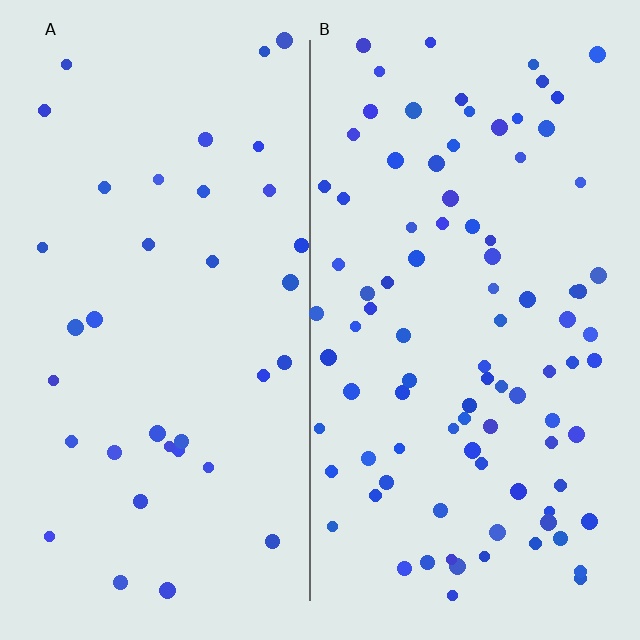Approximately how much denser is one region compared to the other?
Approximately 2.5× — region B over region A.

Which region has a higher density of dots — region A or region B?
B (the right).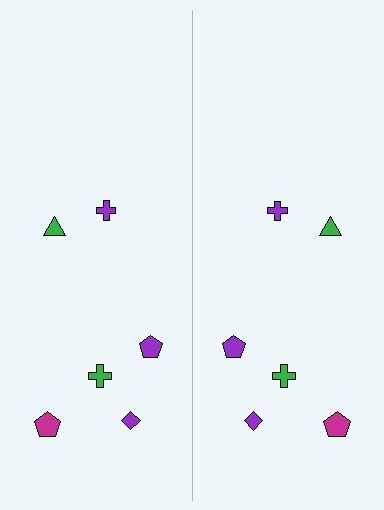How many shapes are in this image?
There are 12 shapes in this image.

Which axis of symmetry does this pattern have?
The pattern has a vertical axis of symmetry running through the center of the image.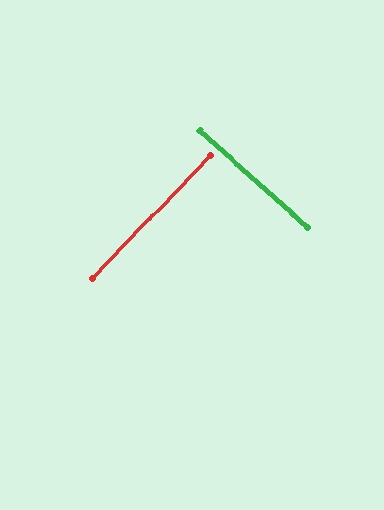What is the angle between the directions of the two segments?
Approximately 88 degrees.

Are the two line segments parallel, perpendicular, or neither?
Perpendicular — they meet at approximately 88°.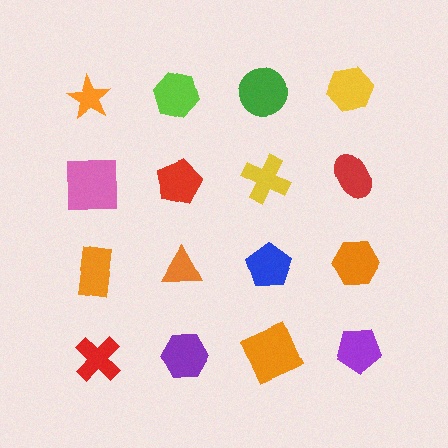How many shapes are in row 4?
4 shapes.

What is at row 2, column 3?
A yellow cross.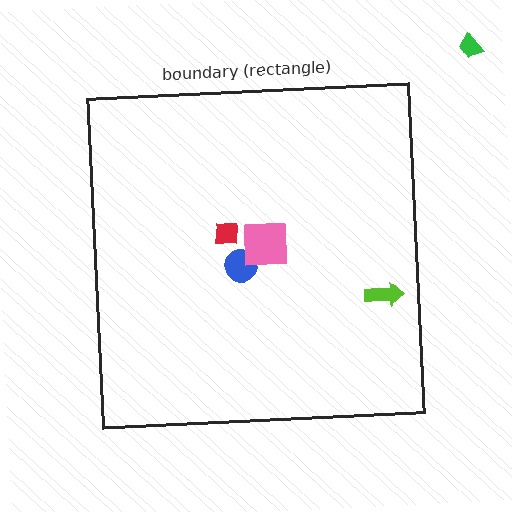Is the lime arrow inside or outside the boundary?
Inside.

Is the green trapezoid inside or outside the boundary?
Outside.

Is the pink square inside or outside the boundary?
Inside.